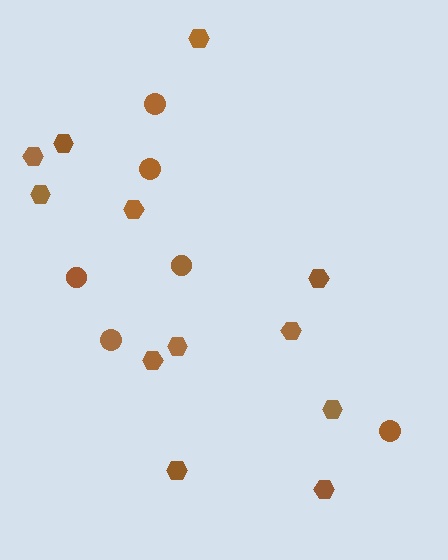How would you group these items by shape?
There are 2 groups: one group of hexagons (12) and one group of circles (6).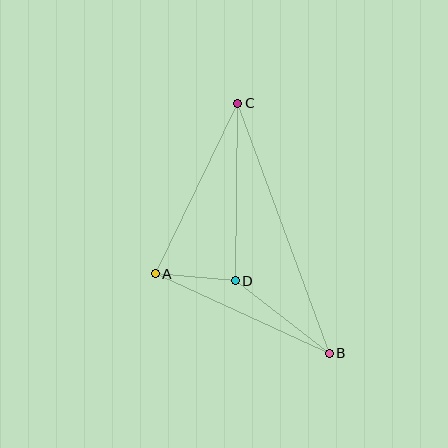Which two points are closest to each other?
Points A and D are closest to each other.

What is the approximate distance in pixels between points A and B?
The distance between A and B is approximately 191 pixels.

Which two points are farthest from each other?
Points B and C are farthest from each other.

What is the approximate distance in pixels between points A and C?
The distance between A and C is approximately 189 pixels.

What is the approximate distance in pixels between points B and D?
The distance between B and D is approximately 119 pixels.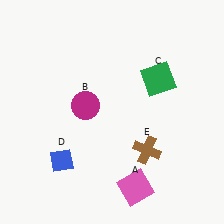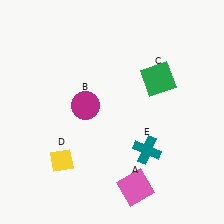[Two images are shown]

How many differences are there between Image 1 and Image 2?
There are 2 differences between the two images.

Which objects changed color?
D changed from blue to yellow. E changed from brown to teal.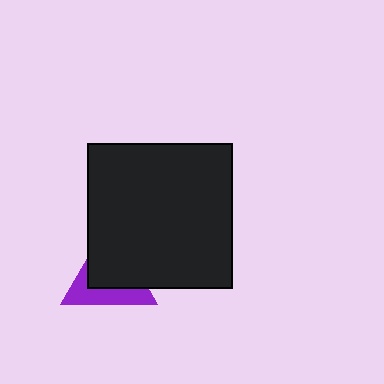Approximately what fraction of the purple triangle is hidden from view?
Roughly 59% of the purple triangle is hidden behind the black square.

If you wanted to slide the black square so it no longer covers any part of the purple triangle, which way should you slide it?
Slide it toward the upper-right — that is the most direct way to separate the two shapes.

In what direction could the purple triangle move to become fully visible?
The purple triangle could move toward the lower-left. That would shift it out from behind the black square entirely.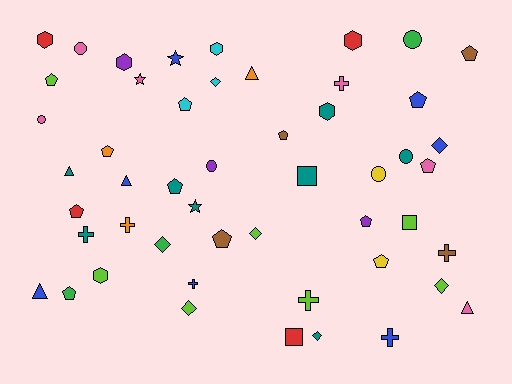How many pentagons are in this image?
There are 13 pentagons.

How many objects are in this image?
There are 50 objects.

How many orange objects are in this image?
There are 3 orange objects.